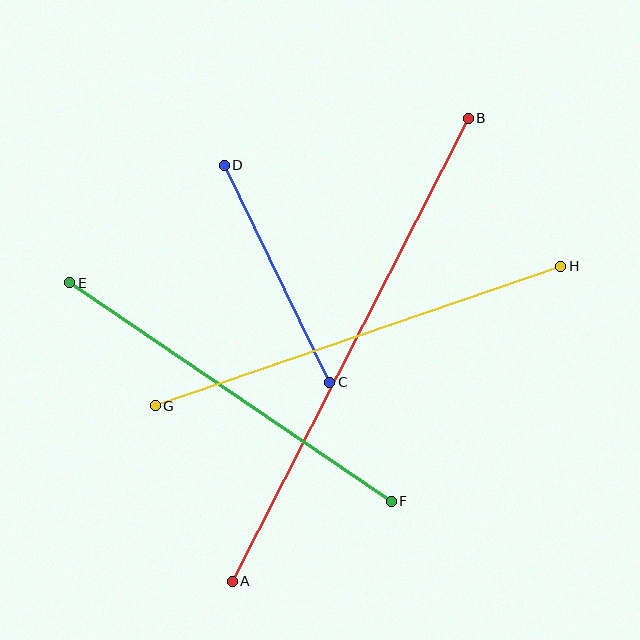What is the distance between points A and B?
The distance is approximately 520 pixels.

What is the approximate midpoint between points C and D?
The midpoint is at approximately (277, 274) pixels.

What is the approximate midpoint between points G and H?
The midpoint is at approximately (358, 336) pixels.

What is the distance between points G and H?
The distance is approximately 428 pixels.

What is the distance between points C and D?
The distance is approximately 241 pixels.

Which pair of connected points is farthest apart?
Points A and B are farthest apart.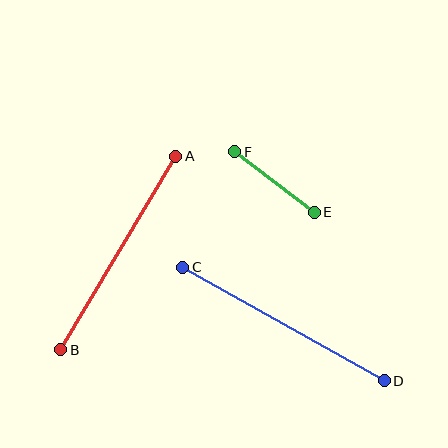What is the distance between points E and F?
The distance is approximately 100 pixels.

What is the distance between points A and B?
The distance is approximately 225 pixels.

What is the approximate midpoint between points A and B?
The midpoint is at approximately (118, 253) pixels.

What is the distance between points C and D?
The distance is approximately 231 pixels.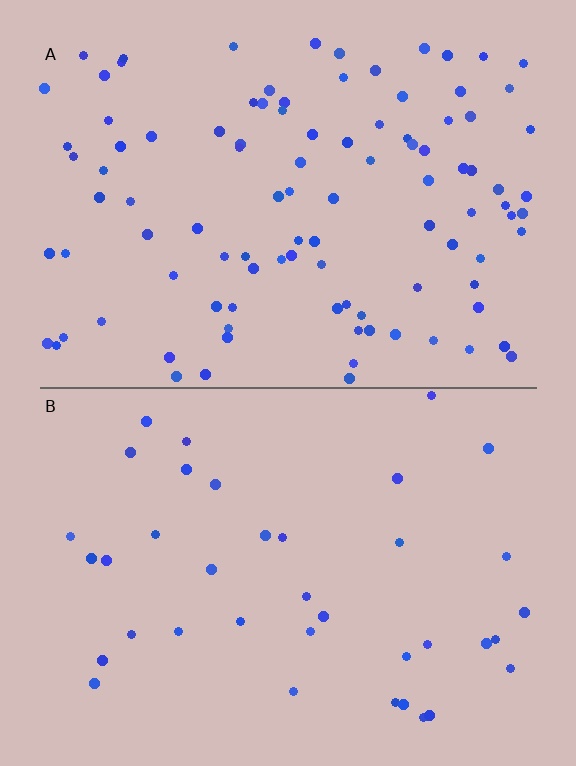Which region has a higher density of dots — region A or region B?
A (the top).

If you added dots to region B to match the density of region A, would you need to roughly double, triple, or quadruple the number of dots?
Approximately triple.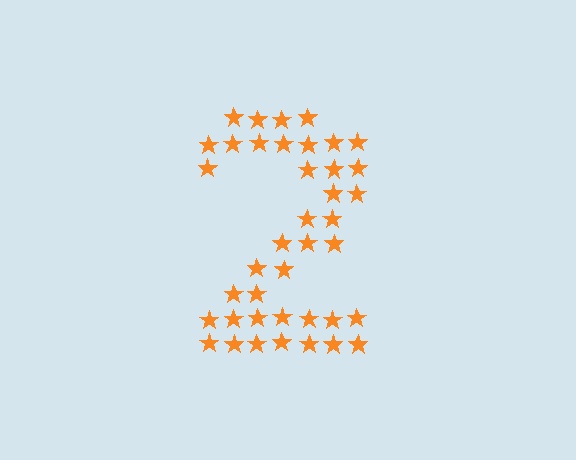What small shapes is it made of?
It is made of small stars.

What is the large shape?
The large shape is the digit 2.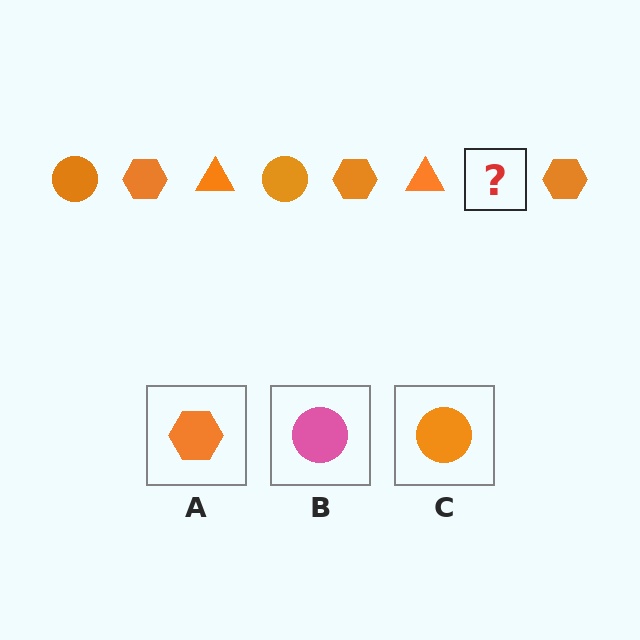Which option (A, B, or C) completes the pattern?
C.